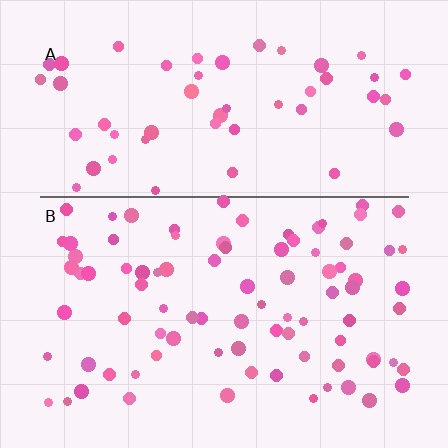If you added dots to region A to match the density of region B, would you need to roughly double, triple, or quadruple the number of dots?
Approximately double.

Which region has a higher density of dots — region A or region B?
B (the bottom).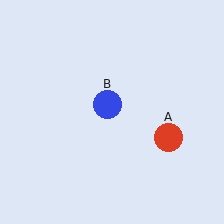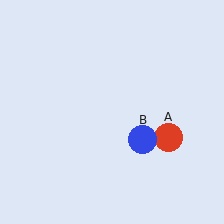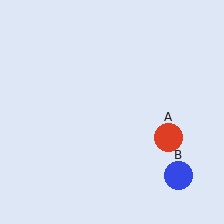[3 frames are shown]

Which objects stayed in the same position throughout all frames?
Red circle (object A) remained stationary.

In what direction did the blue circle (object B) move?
The blue circle (object B) moved down and to the right.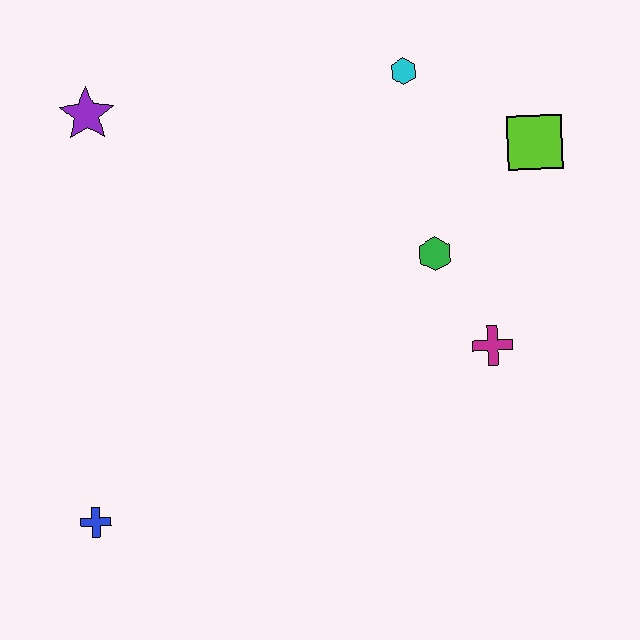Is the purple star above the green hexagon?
Yes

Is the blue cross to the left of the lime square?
Yes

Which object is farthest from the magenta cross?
The purple star is farthest from the magenta cross.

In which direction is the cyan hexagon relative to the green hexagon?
The cyan hexagon is above the green hexagon.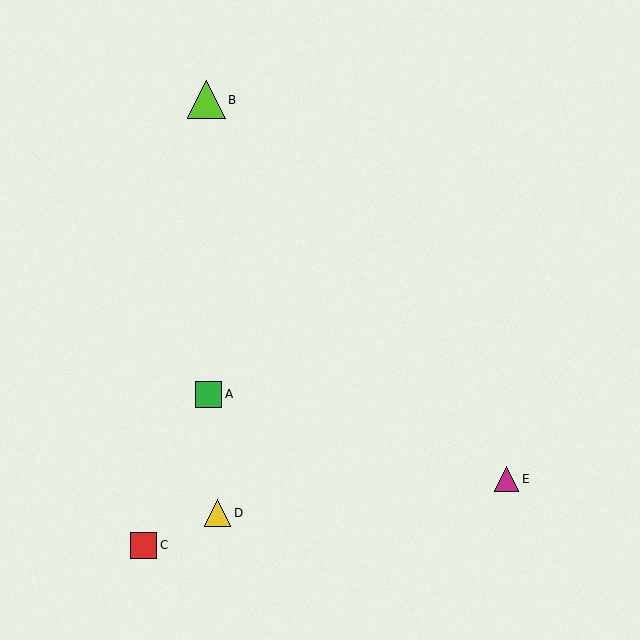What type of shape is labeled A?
Shape A is a green square.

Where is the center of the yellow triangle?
The center of the yellow triangle is at (217, 513).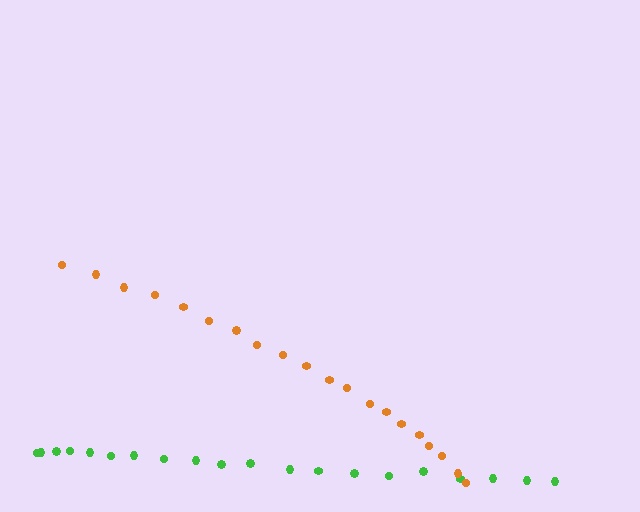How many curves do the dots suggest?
There are 2 distinct paths.